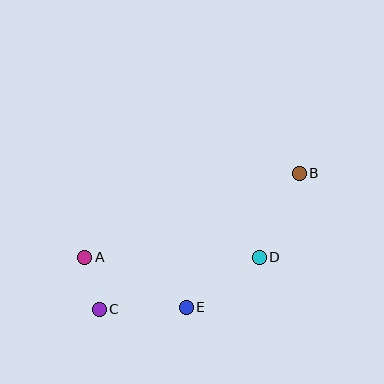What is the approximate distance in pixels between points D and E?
The distance between D and E is approximately 89 pixels.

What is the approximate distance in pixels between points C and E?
The distance between C and E is approximately 87 pixels.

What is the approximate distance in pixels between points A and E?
The distance between A and E is approximately 113 pixels.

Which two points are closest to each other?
Points A and C are closest to each other.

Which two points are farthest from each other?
Points B and C are farthest from each other.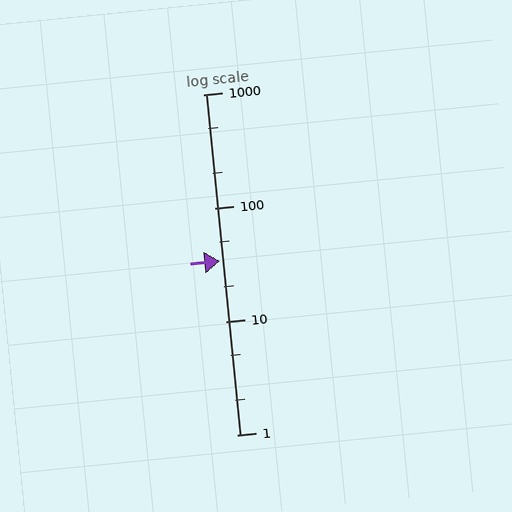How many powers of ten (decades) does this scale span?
The scale spans 3 decades, from 1 to 1000.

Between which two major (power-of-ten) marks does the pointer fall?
The pointer is between 10 and 100.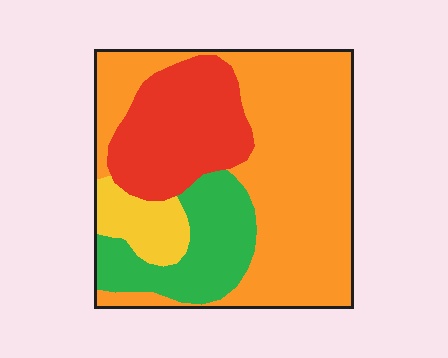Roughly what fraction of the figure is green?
Green covers roughly 15% of the figure.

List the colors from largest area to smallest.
From largest to smallest: orange, red, green, yellow.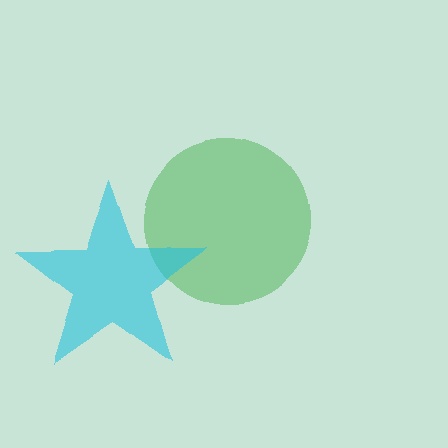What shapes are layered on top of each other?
The layered shapes are: a green circle, a cyan star.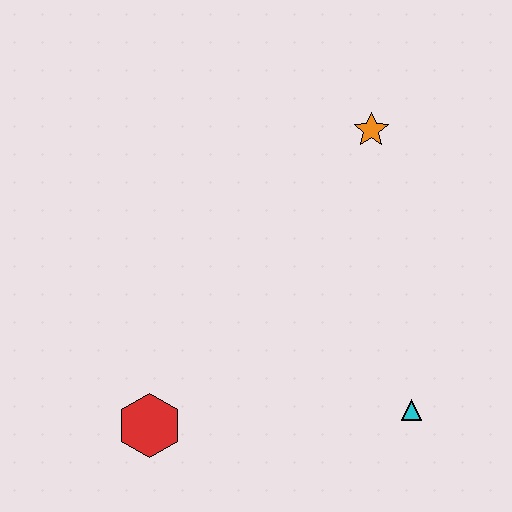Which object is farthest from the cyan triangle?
The orange star is farthest from the cyan triangle.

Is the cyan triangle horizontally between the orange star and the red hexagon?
No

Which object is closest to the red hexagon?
The cyan triangle is closest to the red hexagon.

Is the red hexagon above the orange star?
No